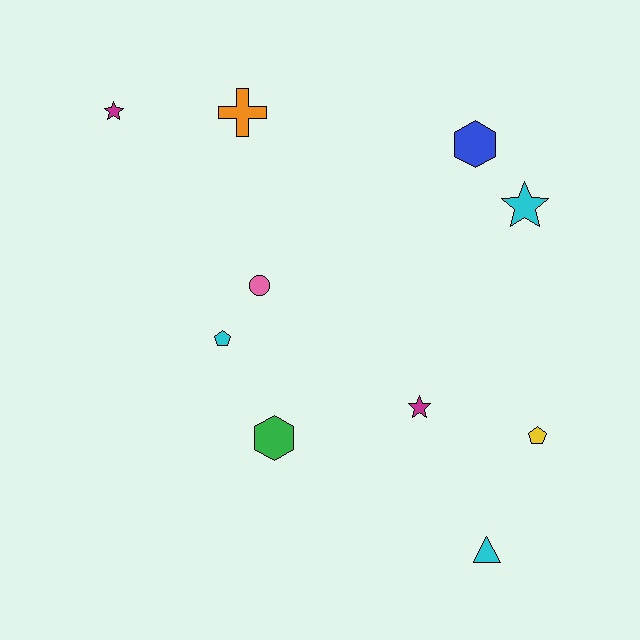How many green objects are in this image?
There is 1 green object.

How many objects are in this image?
There are 10 objects.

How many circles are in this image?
There is 1 circle.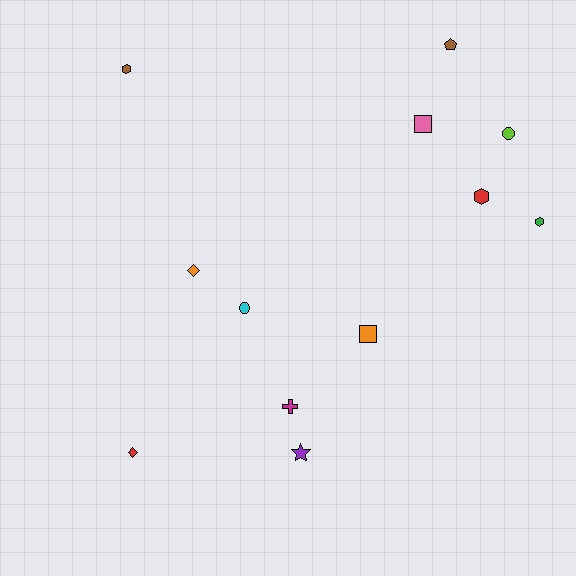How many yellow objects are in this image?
There are no yellow objects.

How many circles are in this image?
There are 2 circles.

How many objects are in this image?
There are 12 objects.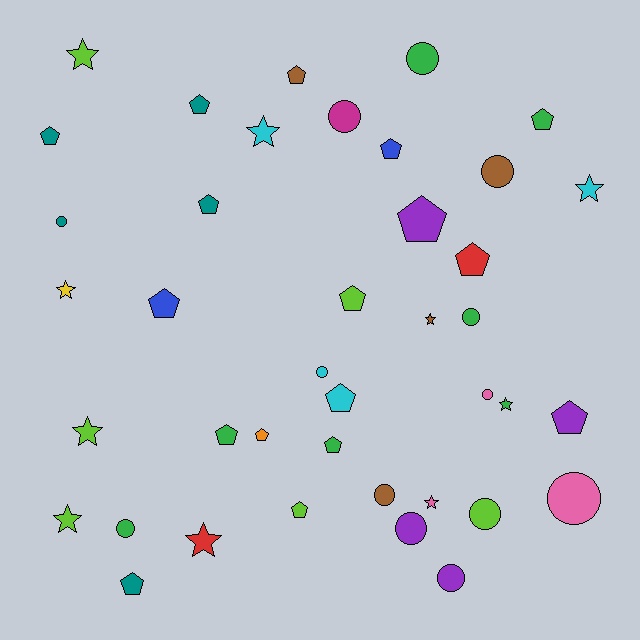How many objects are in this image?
There are 40 objects.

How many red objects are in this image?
There are 2 red objects.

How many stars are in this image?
There are 10 stars.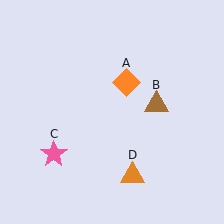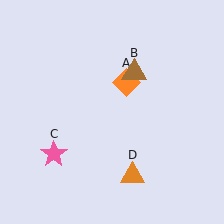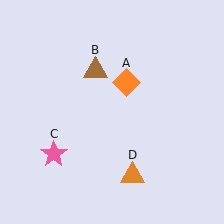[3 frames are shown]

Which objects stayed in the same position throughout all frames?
Orange diamond (object A) and pink star (object C) and orange triangle (object D) remained stationary.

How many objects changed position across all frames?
1 object changed position: brown triangle (object B).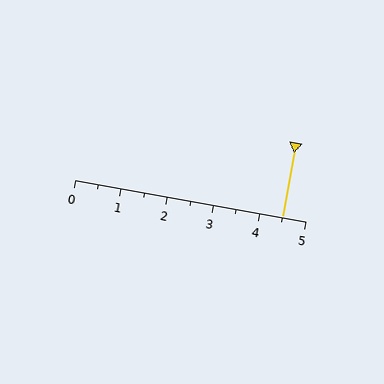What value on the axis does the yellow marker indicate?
The marker indicates approximately 4.5.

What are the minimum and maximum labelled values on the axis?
The axis runs from 0 to 5.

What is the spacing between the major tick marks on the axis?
The major ticks are spaced 1 apart.